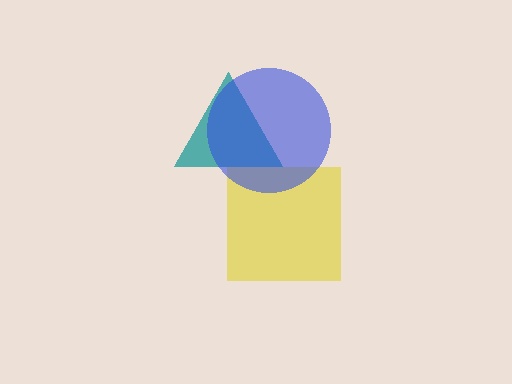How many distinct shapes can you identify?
There are 3 distinct shapes: a teal triangle, a yellow square, a blue circle.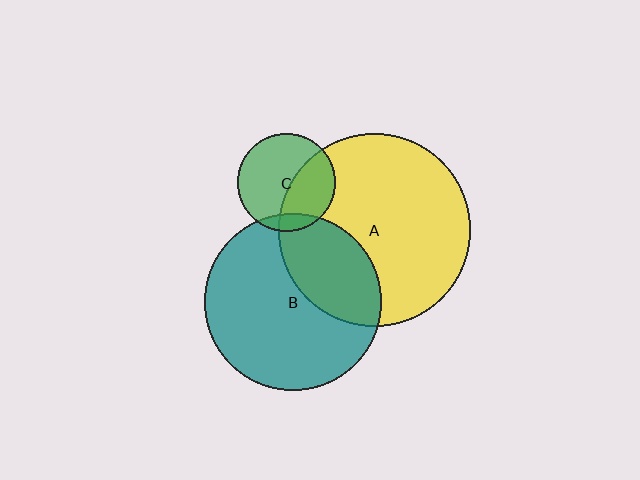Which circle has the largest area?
Circle A (yellow).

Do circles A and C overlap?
Yes.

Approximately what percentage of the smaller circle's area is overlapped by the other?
Approximately 40%.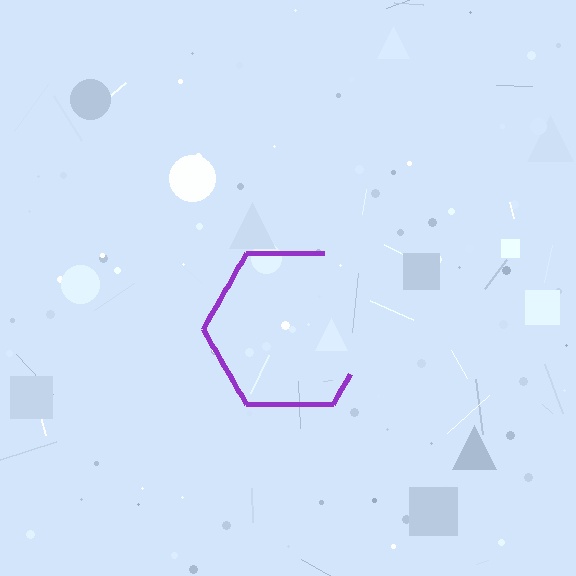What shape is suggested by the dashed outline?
The dashed outline suggests a hexagon.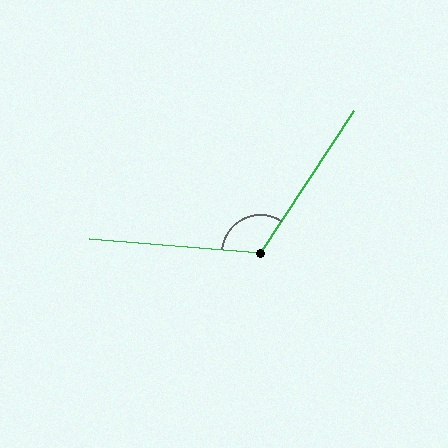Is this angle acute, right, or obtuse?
It is obtuse.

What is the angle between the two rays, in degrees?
Approximately 119 degrees.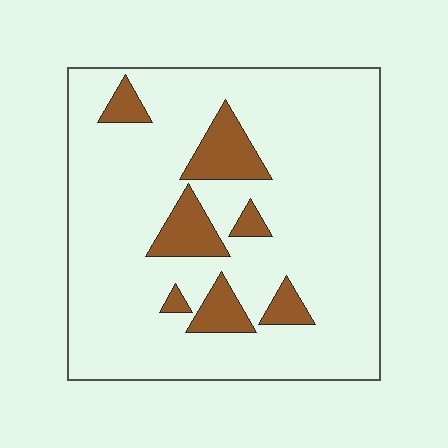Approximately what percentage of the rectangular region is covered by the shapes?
Approximately 15%.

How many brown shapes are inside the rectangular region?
7.